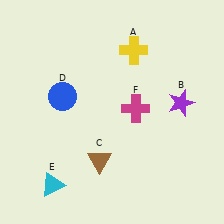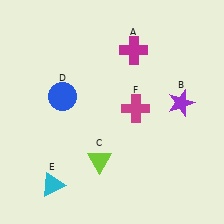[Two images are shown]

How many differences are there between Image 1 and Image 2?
There are 2 differences between the two images.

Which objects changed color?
A changed from yellow to magenta. C changed from brown to lime.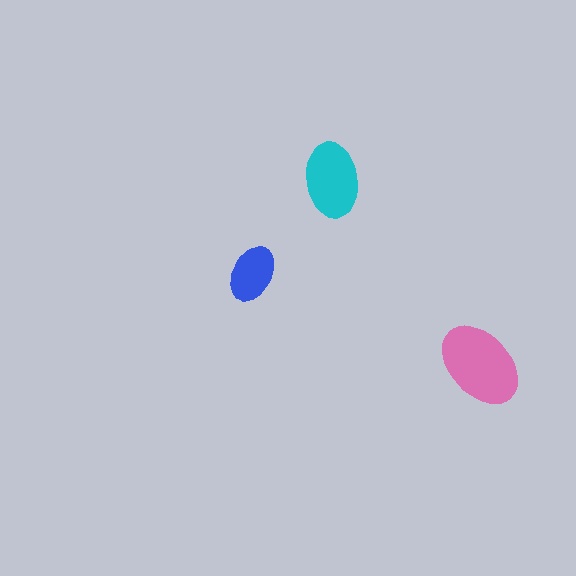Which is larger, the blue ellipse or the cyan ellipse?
The cyan one.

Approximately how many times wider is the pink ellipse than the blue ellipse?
About 1.5 times wider.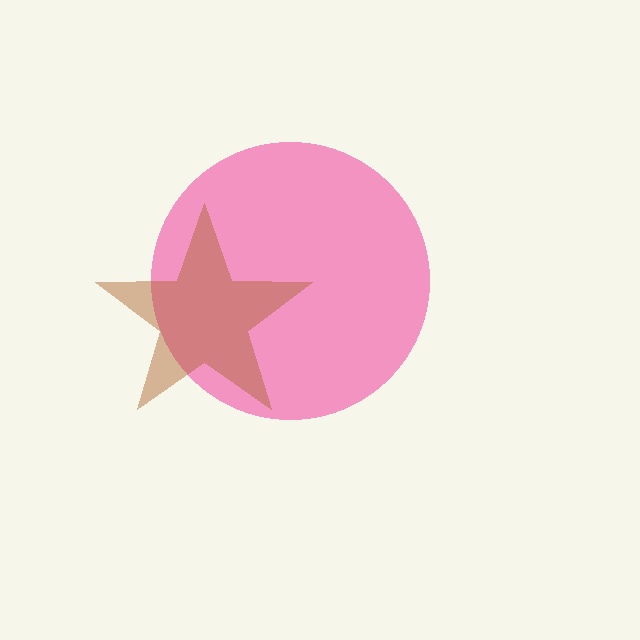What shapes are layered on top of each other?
The layered shapes are: a pink circle, a brown star.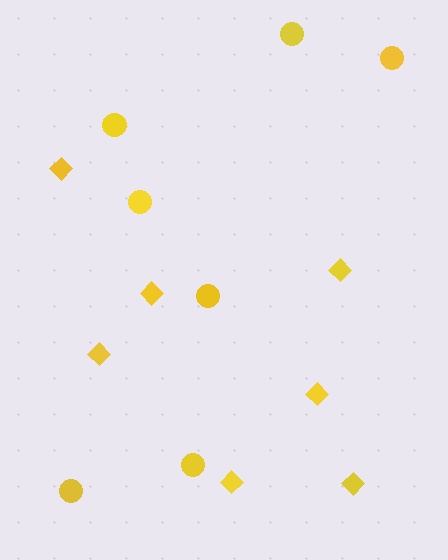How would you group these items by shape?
There are 2 groups: one group of diamonds (7) and one group of circles (7).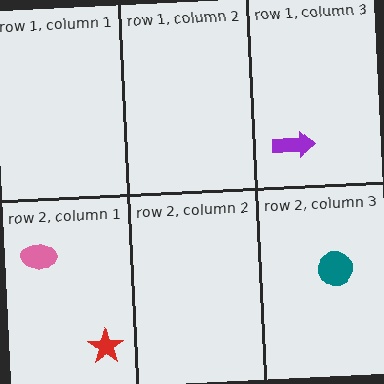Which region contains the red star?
The row 2, column 1 region.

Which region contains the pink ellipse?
The row 2, column 1 region.